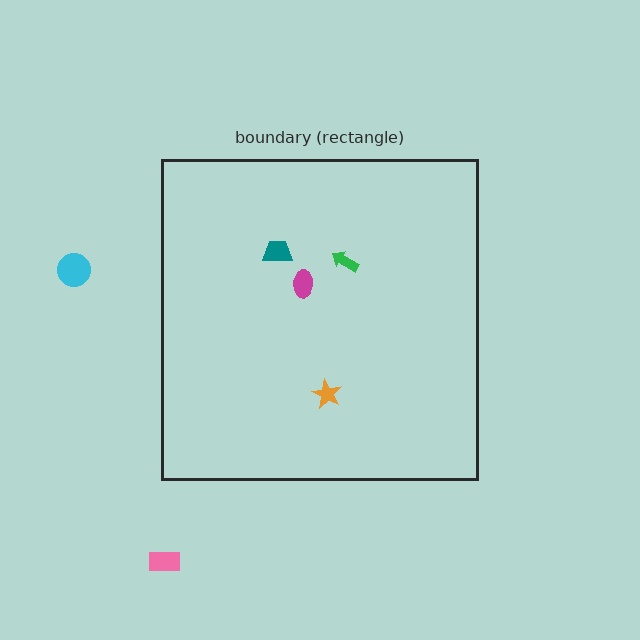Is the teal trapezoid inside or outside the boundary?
Inside.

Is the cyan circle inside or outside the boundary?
Outside.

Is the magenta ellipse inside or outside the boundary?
Inside.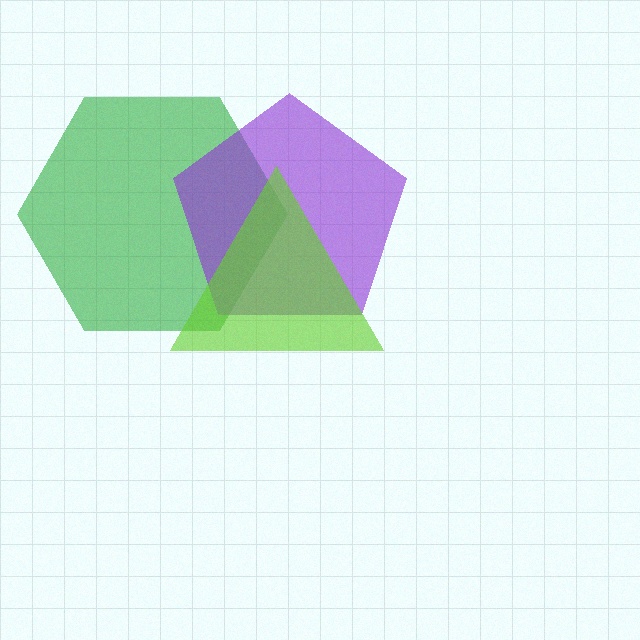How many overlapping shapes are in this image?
There are 3 overlapping shapes in the image.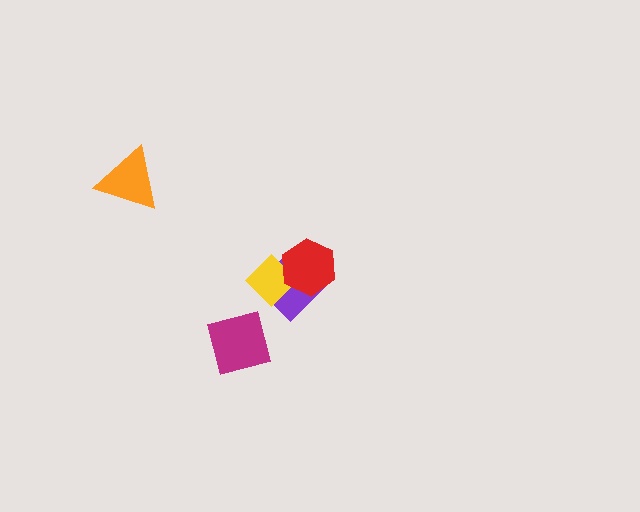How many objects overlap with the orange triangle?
0 objects overlap with the orange triangle.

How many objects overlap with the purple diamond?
2 objects overlap with the purple diamond.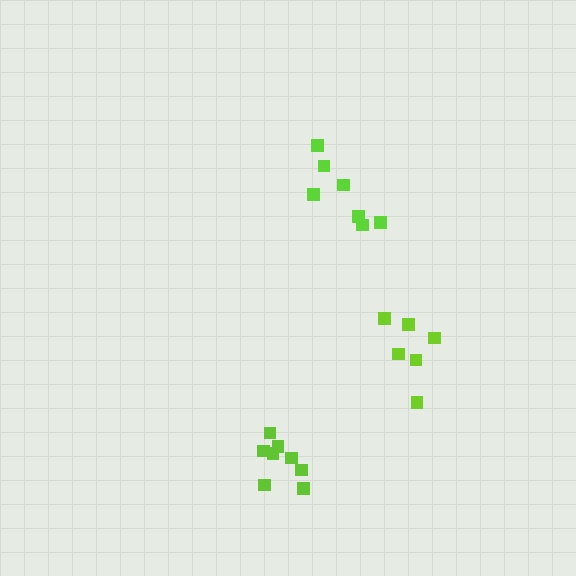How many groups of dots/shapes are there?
There are 3 groups.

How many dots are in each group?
Group 1: 6 dots, Group 2: 7 dots, Group 3: 8 dots (21 total).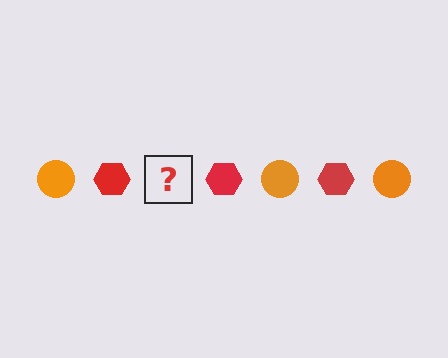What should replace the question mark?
The question mark should be replaced with an orange circle.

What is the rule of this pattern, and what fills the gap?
The rule is that the pattern alternates between orange circle and red hexagon. The gap should be filled with an orange circle.